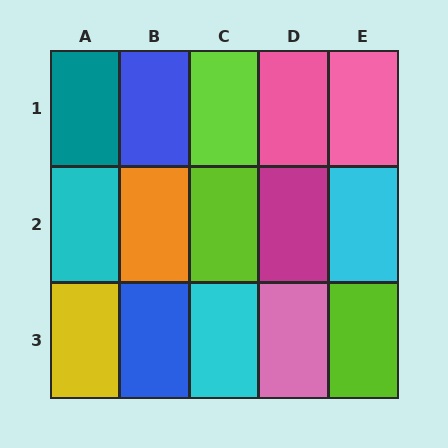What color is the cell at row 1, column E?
Pink.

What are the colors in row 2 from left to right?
Cyan, orange, lime, magenta, cyan.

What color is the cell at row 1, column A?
Teal.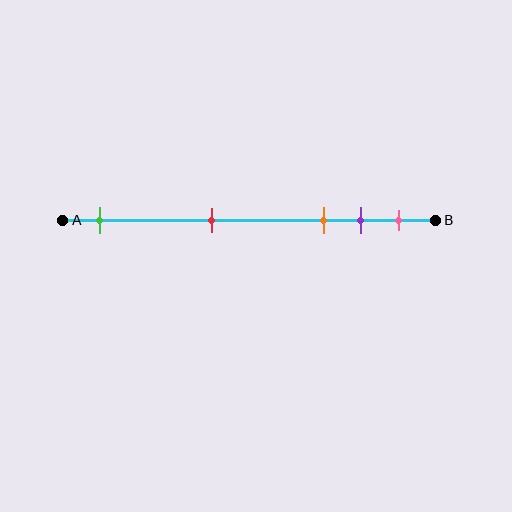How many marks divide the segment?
There are 5 marks dividing the segment.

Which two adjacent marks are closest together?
The purple and pink marks are the closest adjacent pair.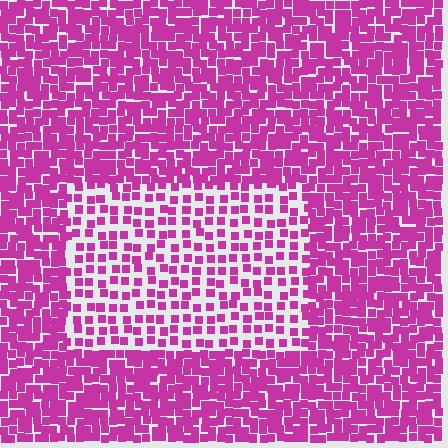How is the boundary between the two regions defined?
The boundary is defined by a change in element density (approximately 2.1x ratio). All elements are the same color, size, and shape.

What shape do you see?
I see a rectangle.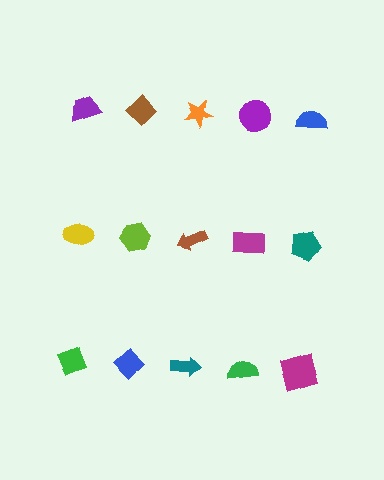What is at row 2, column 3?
A brown arrow.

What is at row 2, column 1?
A yellow ellipse.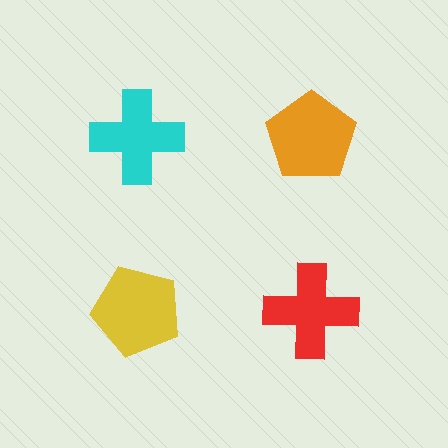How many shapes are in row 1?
2 shapes.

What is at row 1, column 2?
An orange pentagon.